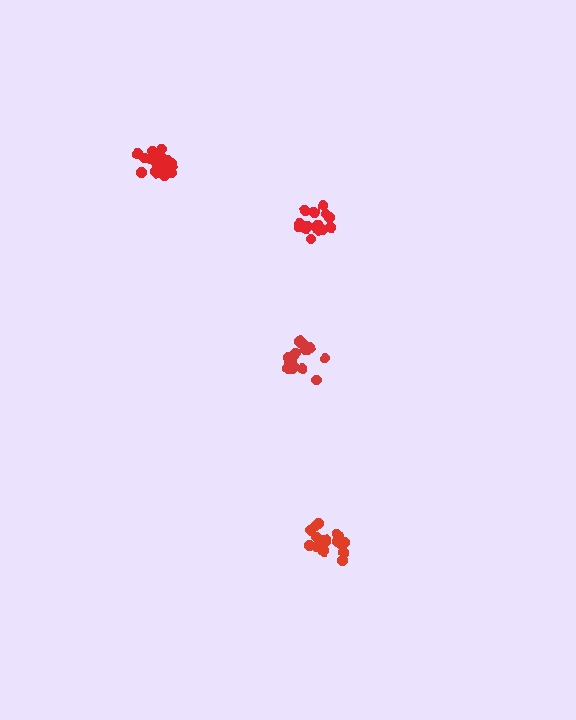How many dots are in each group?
Group 1: 19 dots, Group 2: 19 dots, Group 3: 16 dots, Group 4: 16 dots (70 total).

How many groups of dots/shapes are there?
There are 4 groups.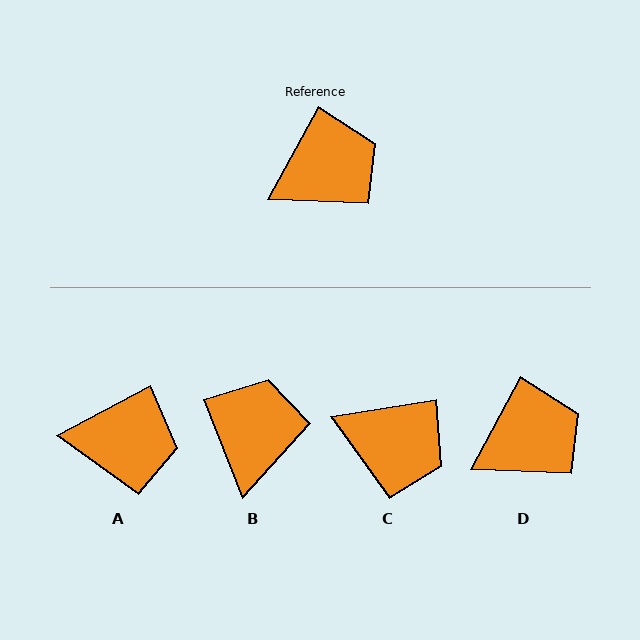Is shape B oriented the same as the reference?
No, it is off by about 50 degrees.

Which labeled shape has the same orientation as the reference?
D.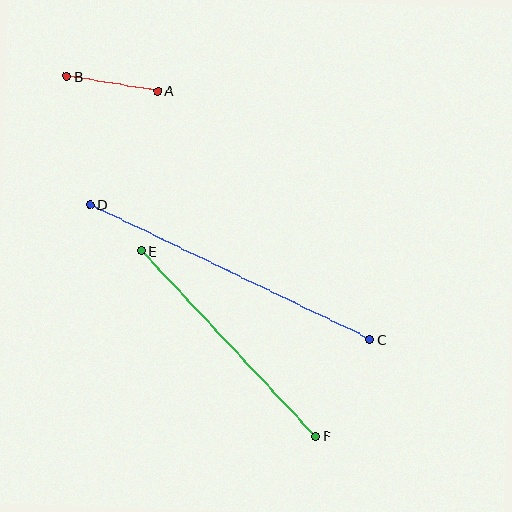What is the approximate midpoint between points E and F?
The midpoint is at approximately (229, 344) pixels.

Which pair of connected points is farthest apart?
Points C and D are farthest apart.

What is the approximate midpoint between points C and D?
The midpoint is at approximately (230, 272) pixels.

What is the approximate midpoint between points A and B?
The midpoint is at approximately (112, 83) pixels.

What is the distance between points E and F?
The distance is approximately 255 pixels.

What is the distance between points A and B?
The distance is approximately 92 pixels.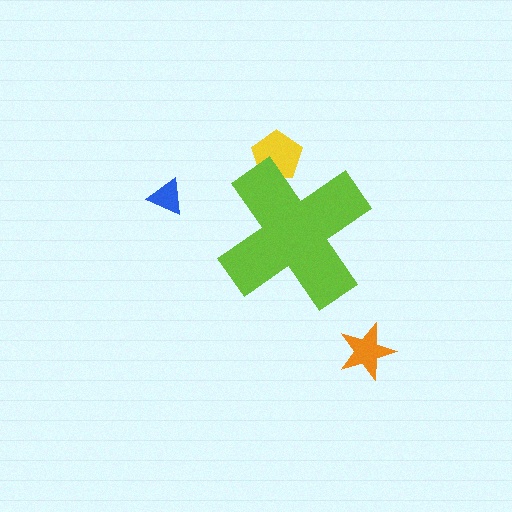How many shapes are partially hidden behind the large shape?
1 shape is partially hidden.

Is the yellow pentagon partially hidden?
Yes, the yellow pentagon is partially hidden behind the lime cross.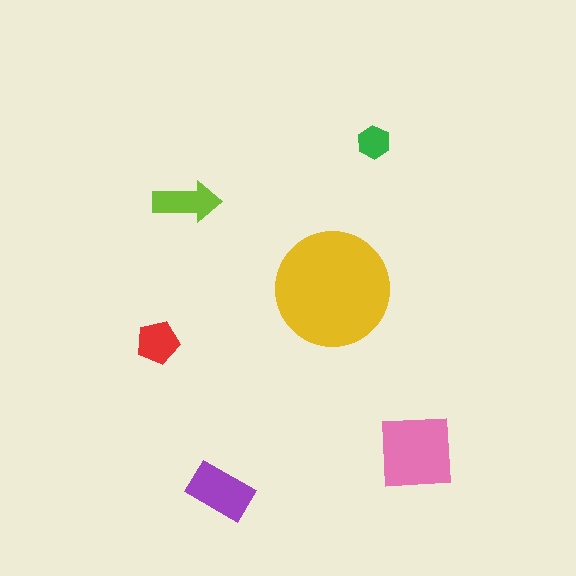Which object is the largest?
The yellow circle.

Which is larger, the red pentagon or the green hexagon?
The red pentagon.